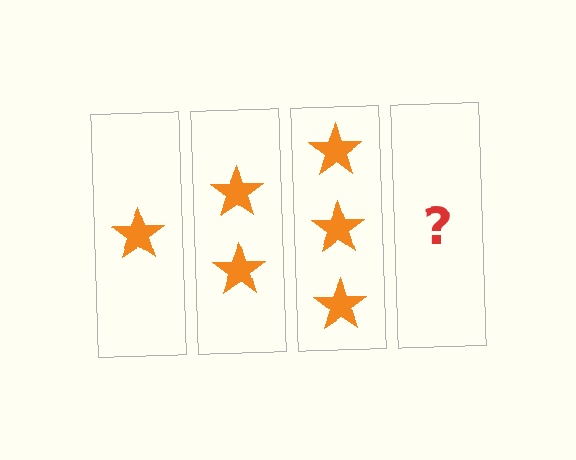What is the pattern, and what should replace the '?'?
The pattern is that each step adds one more star. The '?' should be 4 stars.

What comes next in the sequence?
The next element should be 4 stars.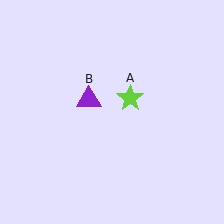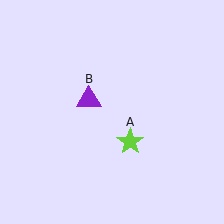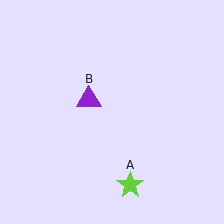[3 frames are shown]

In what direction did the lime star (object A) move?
The lime star (object A) moved down.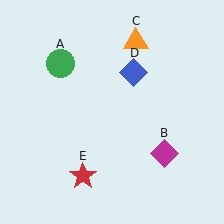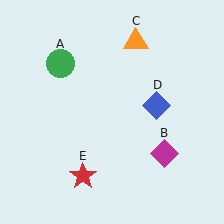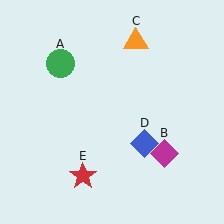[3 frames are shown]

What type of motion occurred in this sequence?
The blue diamond (object D) rotated clockwise around the center of the scene.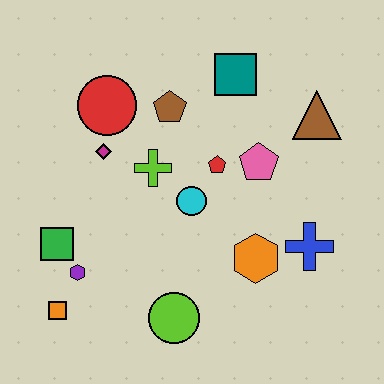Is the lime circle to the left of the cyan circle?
Yes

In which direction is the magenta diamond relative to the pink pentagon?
The magenta diamond is to the left of the pink pentagon.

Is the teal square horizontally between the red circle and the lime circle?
No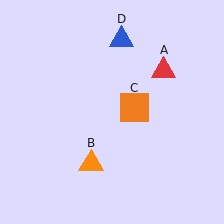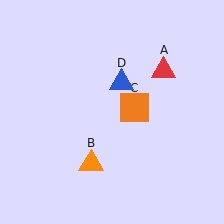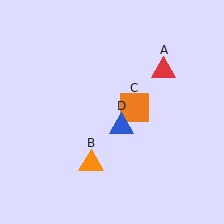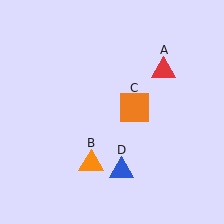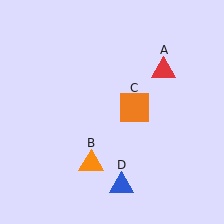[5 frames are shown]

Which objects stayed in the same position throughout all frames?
Red triangle (object A) and orange triangle (object B) and orange square (object C) remained stationary.